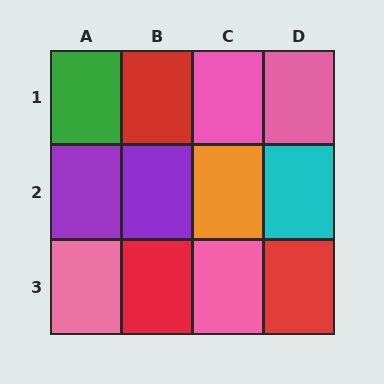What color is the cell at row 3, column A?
Pink.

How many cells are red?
3 cells are red.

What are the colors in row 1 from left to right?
Green, red, pink, pink.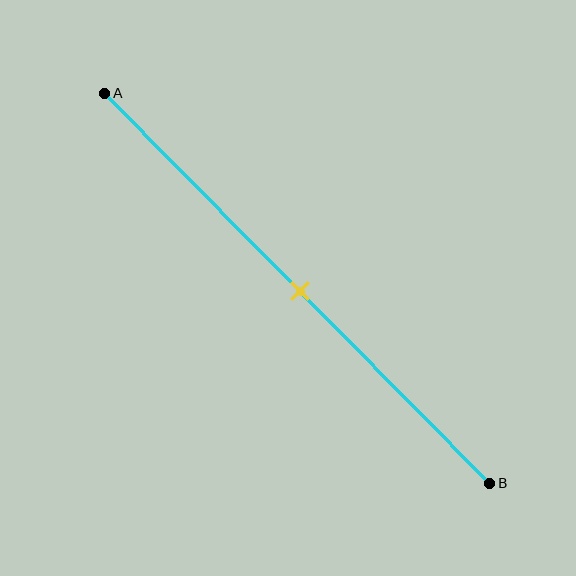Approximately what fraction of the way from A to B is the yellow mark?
The yellow mark is approximately 50% of the way from A to B.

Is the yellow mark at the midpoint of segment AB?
Yes, the mark is approximately at the midpoint.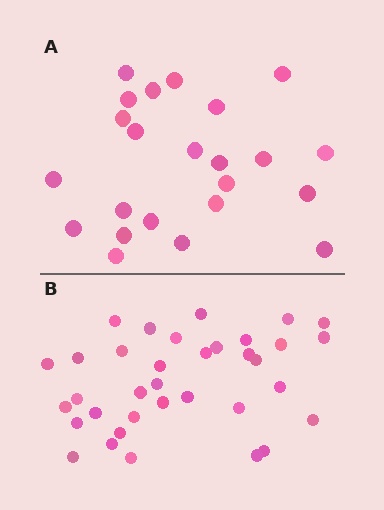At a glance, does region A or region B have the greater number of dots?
Region B (the bottom region) has more dots.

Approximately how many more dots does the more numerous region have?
Region B has roughly 12 or so more dots than region A.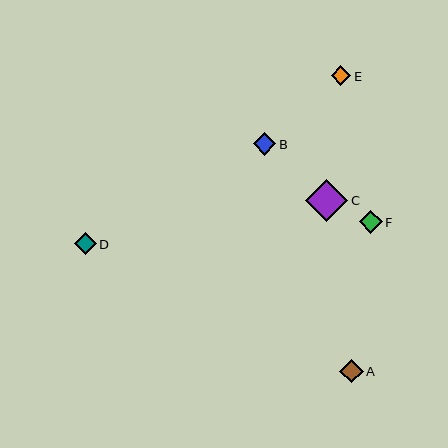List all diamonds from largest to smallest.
From largest to smallest: C, A, F, B, D, E.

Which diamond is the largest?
Diamond C is the largest with a size of approximately 42 pixels.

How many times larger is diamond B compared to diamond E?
Diamond B is approximately 1.2 times the size of diamond E.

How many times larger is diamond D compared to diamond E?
Diamond D is approximately 1.1 times the size of diamond E.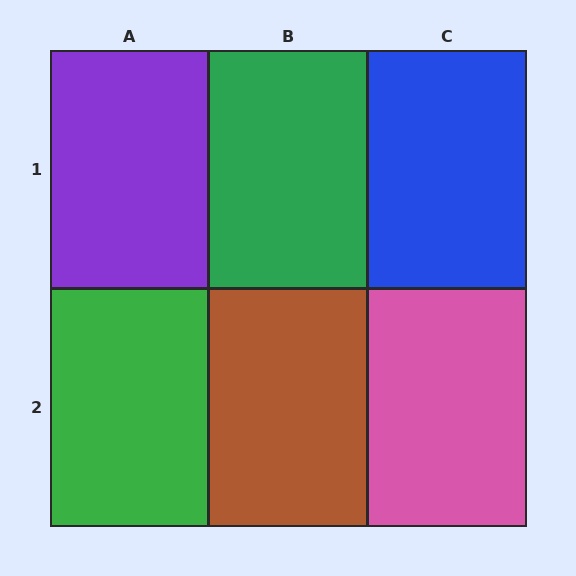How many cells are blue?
1 cell is blue.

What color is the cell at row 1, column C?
Blue.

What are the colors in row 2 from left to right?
Green, brown, pink.